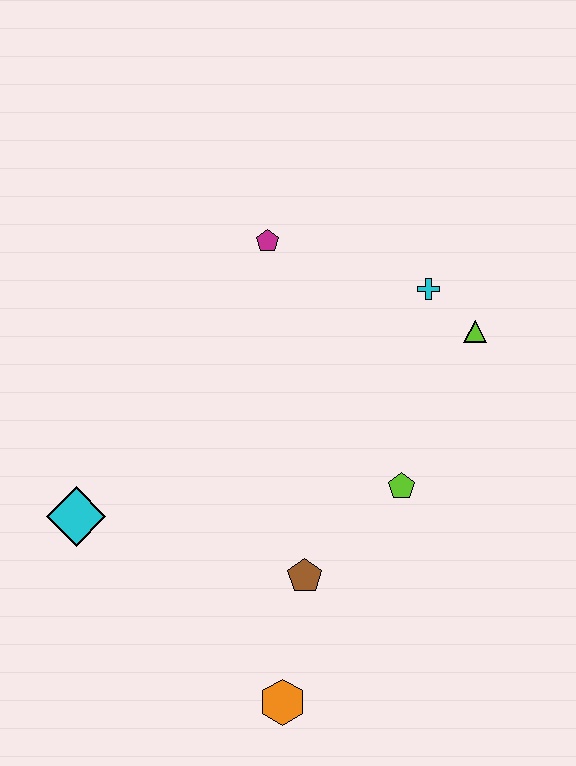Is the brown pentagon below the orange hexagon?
No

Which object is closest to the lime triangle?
The cyan cross is closest to the lime triangle.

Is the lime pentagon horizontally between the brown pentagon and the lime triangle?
Yes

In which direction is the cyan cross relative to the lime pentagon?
The cyan cross is above the lime pentagon.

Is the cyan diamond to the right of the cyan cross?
No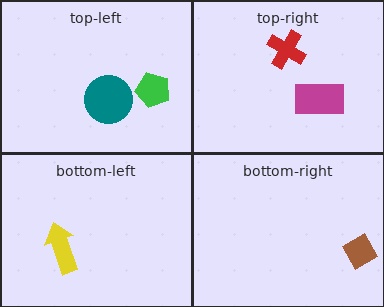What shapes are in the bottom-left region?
The yellow arrow.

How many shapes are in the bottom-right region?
1.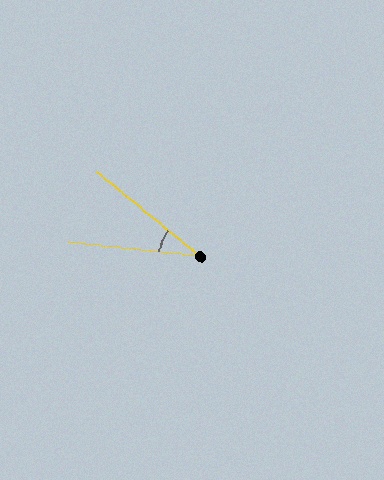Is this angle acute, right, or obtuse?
It is acute.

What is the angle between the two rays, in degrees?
Approximately 33 degrees.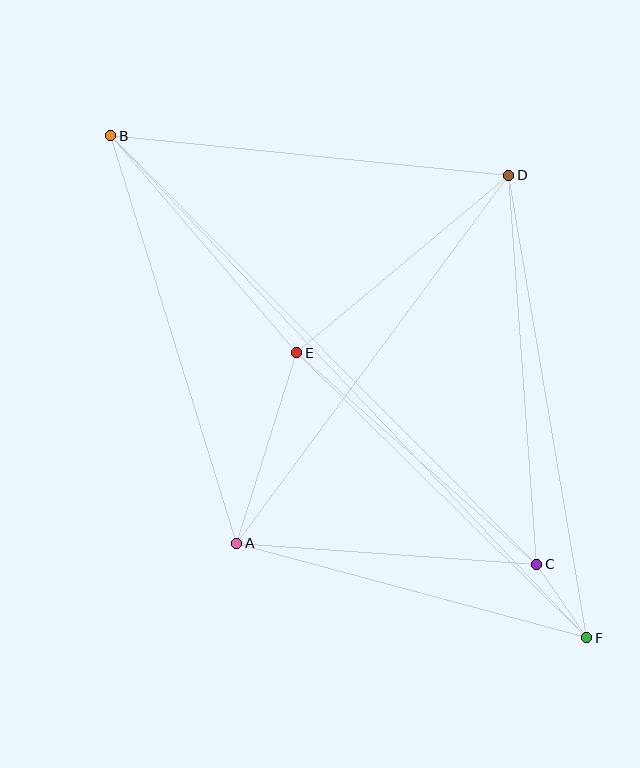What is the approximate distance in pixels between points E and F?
The distance between E and F is approximately 407 pixels.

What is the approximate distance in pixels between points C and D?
The distance between C and D is approximately 390 pixels.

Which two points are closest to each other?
Points C and F are closest to each other.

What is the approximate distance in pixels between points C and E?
The distance between C and E is approximately 320 pixels.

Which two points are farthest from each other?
Points B and F are farthest from each other.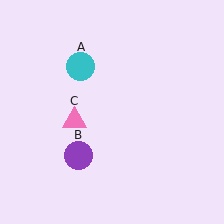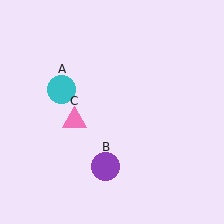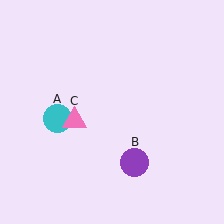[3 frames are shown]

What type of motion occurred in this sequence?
The cyan circle (object A), purple circle (object B) rotated counterclockwise around the center of the scene.